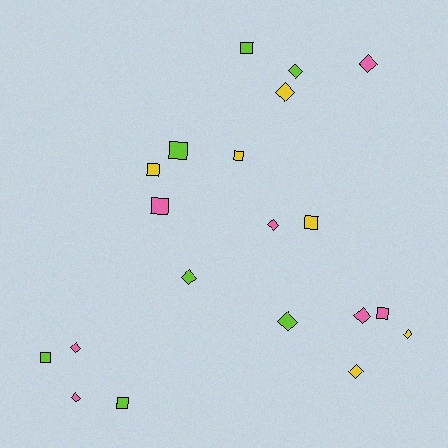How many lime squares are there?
There are 4 lime squares.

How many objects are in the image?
There are 20 objects.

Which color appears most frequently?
Lime, with 7 objects.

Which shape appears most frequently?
Diamond, with 11 objects.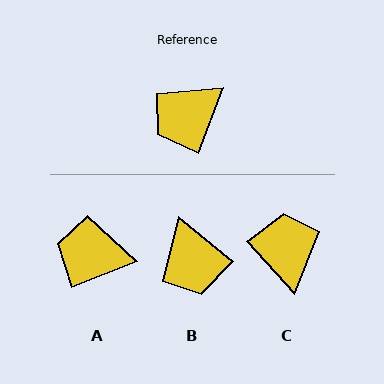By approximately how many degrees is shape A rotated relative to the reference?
Approximately 48 degrees clockwise.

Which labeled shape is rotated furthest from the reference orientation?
C, about 118 degrees away.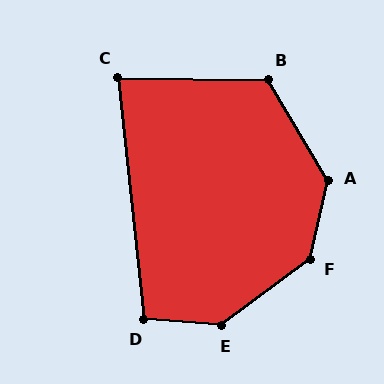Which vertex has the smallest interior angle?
C, at approximately 83 degrees.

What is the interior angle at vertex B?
Approximately 121 degrees (obtuse).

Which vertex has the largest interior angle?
E, at approximately 139 degrees.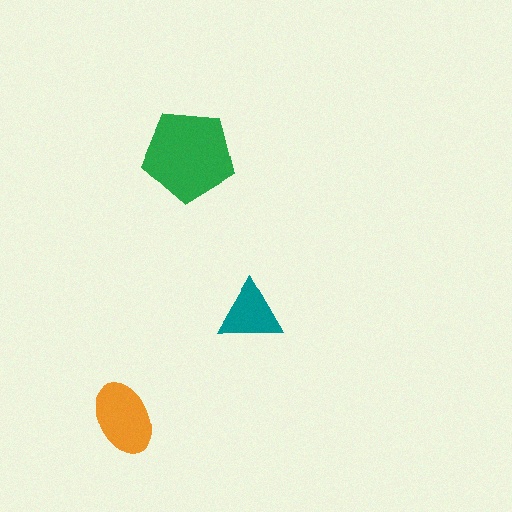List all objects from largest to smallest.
The green pentagon, the orange ellipse, the teal triangle.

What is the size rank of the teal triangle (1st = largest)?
3rd.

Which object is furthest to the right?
The teal triangle is rightmost.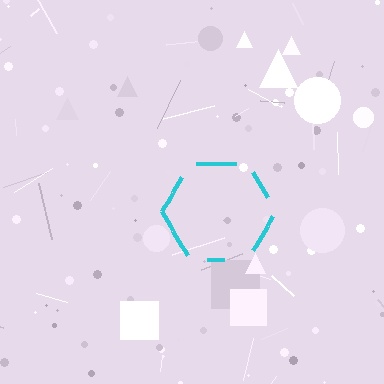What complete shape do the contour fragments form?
The contour fragments form a hexagon.